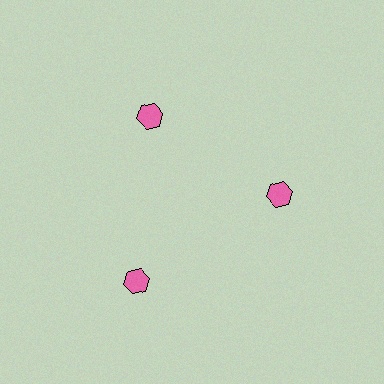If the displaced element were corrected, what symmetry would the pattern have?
It would have 3-fold rotational symmetry — the pattern would map onto itself every 120 degrees.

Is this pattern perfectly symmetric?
No. The 3 pink hexagons are arranged in a ring, but one element near the 7 o'clock position is pushed outward from the center, breaking the 3-fold rotational symmetry.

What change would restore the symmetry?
The symmetry would be restored by moving it inward, back onto the ring so that all 3 hexagons sit at equal angles and equal distance from the center.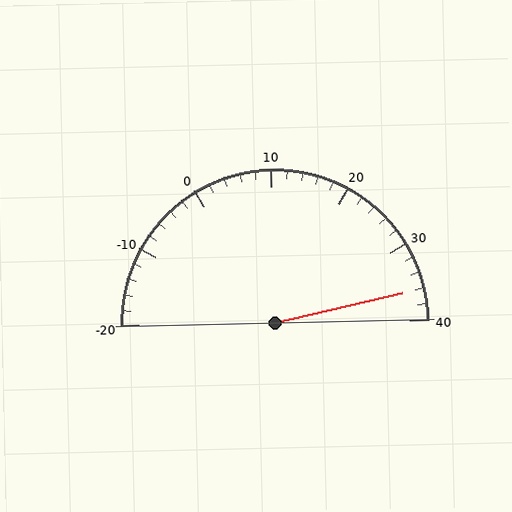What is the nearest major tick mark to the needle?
The nearest major tick mark is 40.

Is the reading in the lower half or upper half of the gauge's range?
The reading is in the upper half of the range (-20 to 40).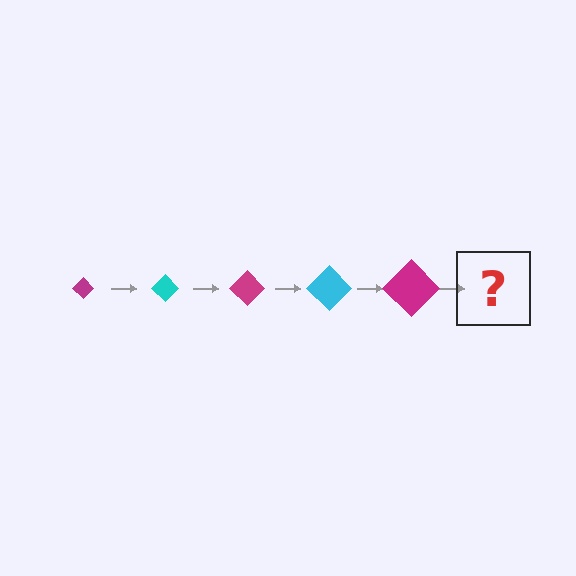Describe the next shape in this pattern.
It should be a cyan diamond, larger than the previous one.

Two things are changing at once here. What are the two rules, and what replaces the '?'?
The two rules are that the diamond grows larger each step and the color cycles through magenta and cyan. The '?' should be a cyan diamond, larger than the previous one.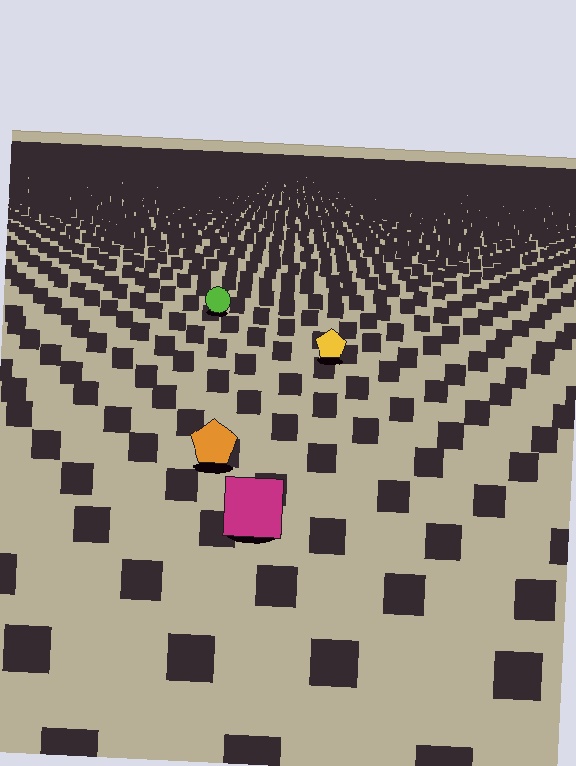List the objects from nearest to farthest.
From nearest to farthest: the magenta square, the orange pentagon, the yellow pentagon, the lime circle.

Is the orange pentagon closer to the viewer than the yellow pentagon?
Yes. The orange pentagon is closer — you can tell from the texture gradient: the ground texture is coarser near it.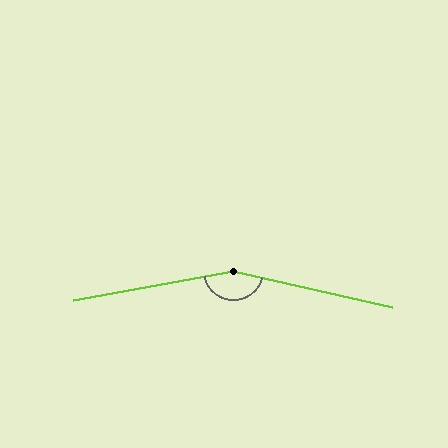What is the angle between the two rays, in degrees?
Approximately 157 degrees.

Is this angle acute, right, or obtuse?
It is obtuse.